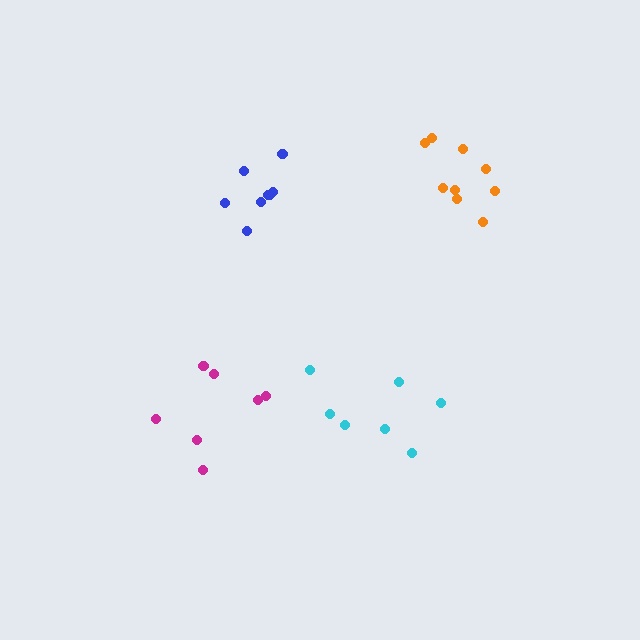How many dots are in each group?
Group 1: 7 dots, Group 2: 7 dots, Group 3: 8 dots, Group 4: 9 dots (31 total).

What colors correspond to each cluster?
The clusters are colored: magenta, cyan, blue, orange.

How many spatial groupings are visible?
There are 4 spatial groupings.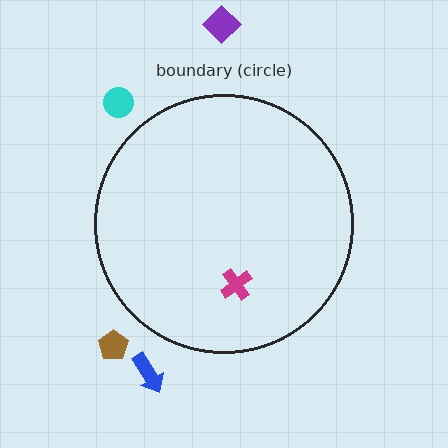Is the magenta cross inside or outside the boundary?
Inside.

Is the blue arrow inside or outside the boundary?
Outside.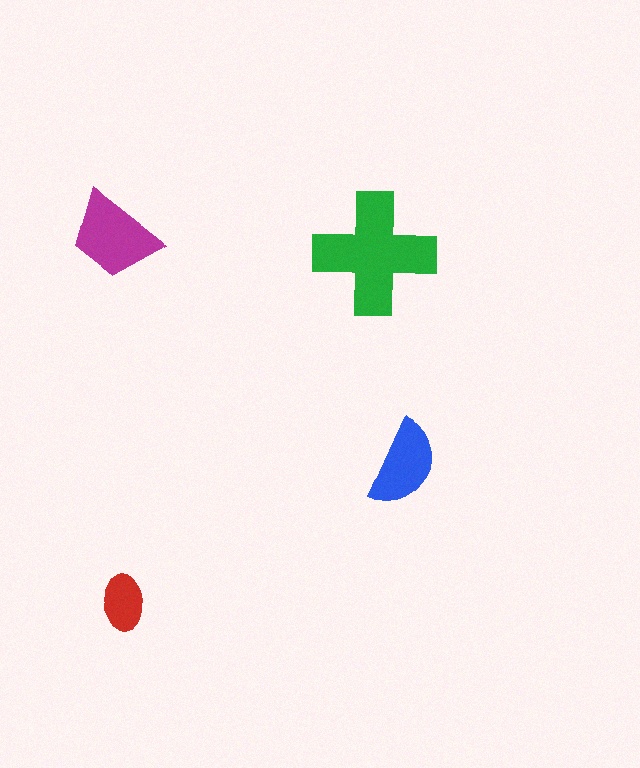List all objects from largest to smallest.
The green cross, the magenta trapezoid, the blue semicircle, the red ellipse.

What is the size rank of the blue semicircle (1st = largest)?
3rd.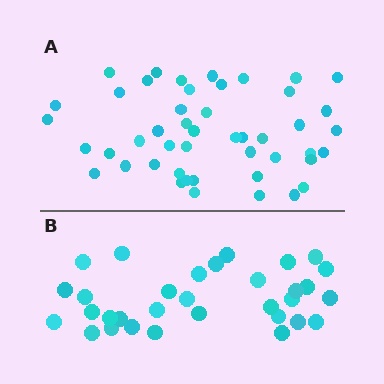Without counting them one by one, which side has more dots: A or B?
Region A (the top region) has more dots.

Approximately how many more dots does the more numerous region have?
Region A has approximately 15 more dots than region B.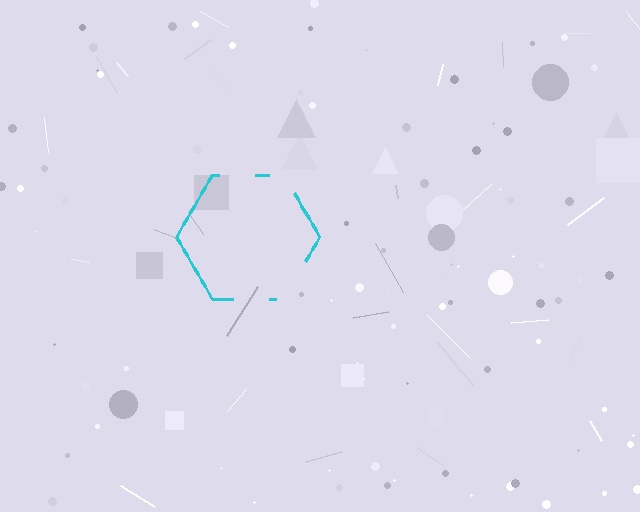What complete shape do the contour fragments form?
The contour fragments form a hexagon.